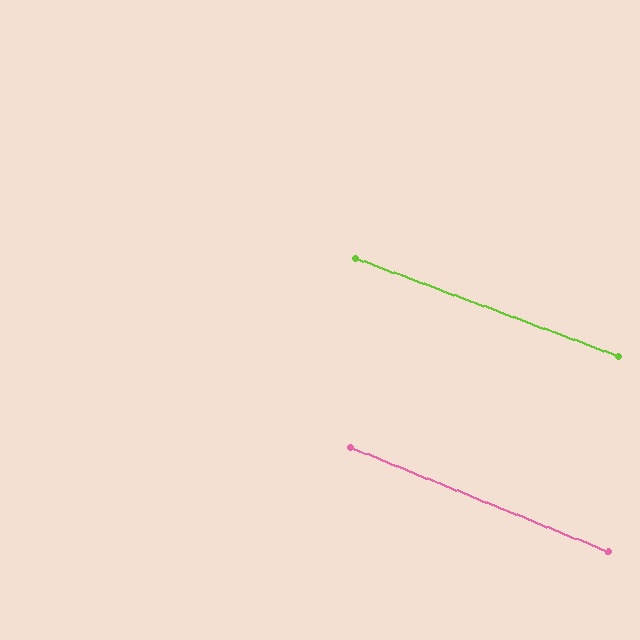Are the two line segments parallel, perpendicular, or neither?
Parallel — their directions differ by only 1.7°.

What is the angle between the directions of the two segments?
Approximately 2 degrees.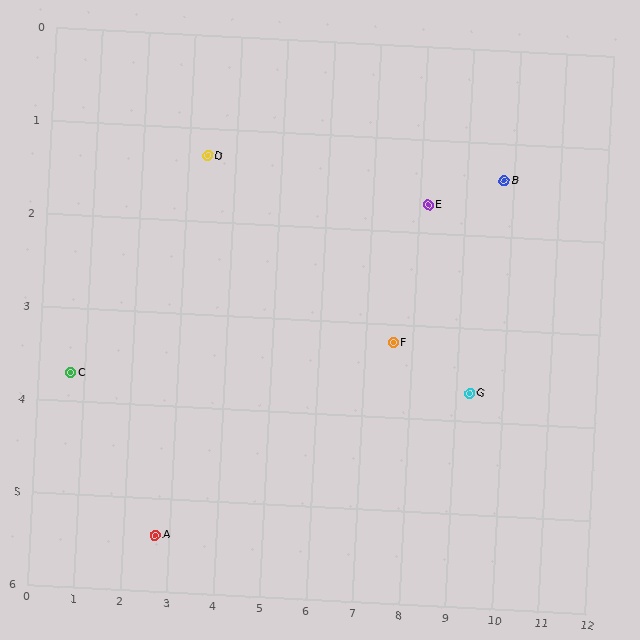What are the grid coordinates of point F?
Point F is at approximately (7.6, 3.2).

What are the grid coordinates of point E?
Point E is at approximately (8.2, 1.7).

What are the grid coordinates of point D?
Point D is at approximately (3.4, 1.3).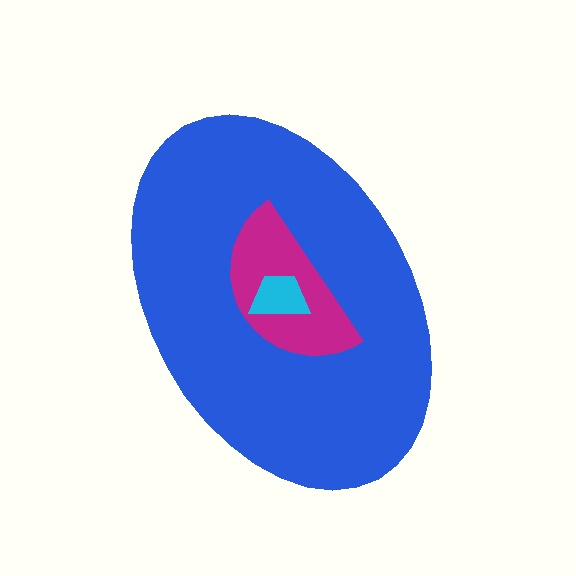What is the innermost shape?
The cyan trapezoid.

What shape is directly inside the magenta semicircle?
The cyan trapezoid.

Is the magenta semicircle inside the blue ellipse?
Yes.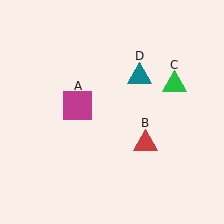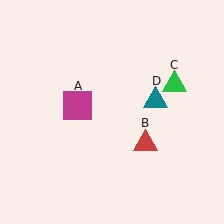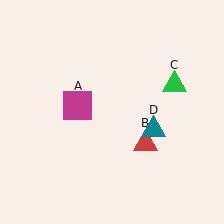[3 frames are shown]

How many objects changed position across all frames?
1 object changed position: teal triangle (object D).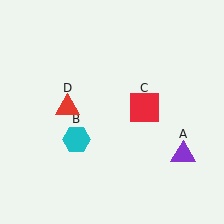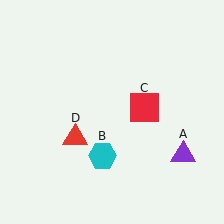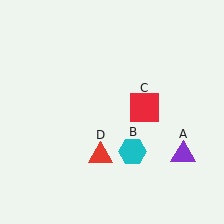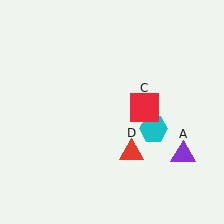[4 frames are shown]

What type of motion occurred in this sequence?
The cyan hexagon (object B), red triangle (object D) rotated counterclockwise around the center of the scene.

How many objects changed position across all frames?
2 objects changed position: cyan hexagon (object B), red triangle (object D).